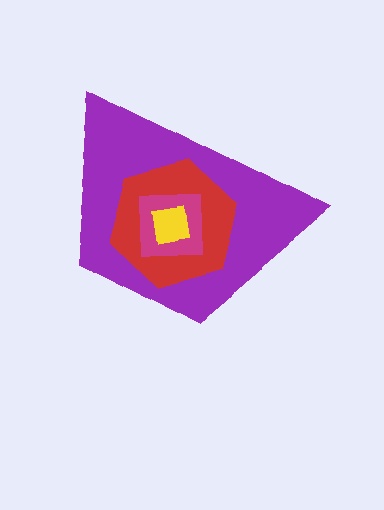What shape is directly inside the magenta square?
The yellow square.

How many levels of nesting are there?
4.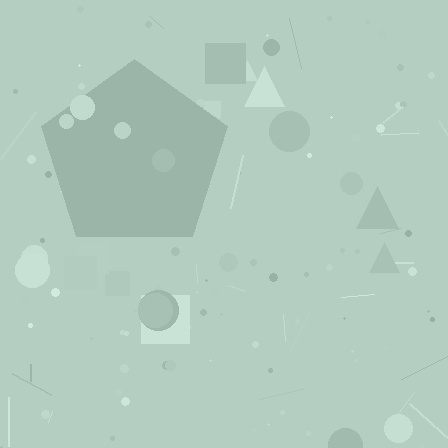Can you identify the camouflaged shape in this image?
The camouflaged shape is a pentagon.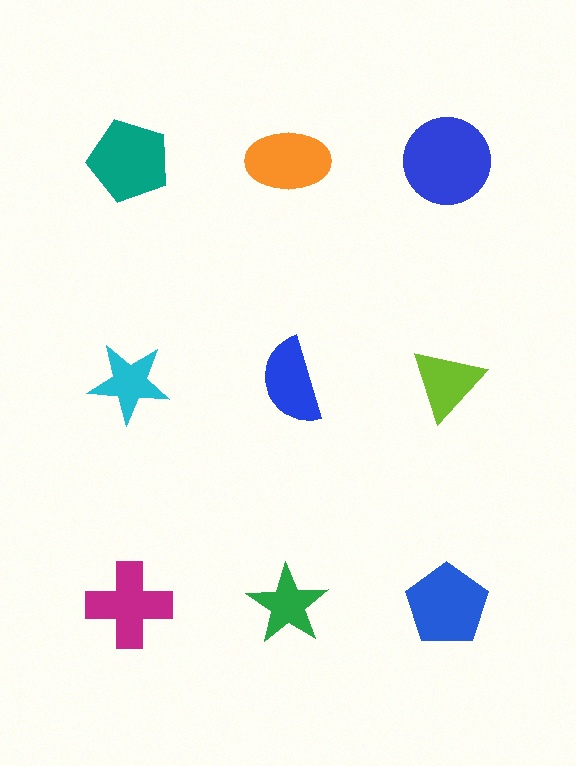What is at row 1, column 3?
A blue circle.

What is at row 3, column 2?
A green star.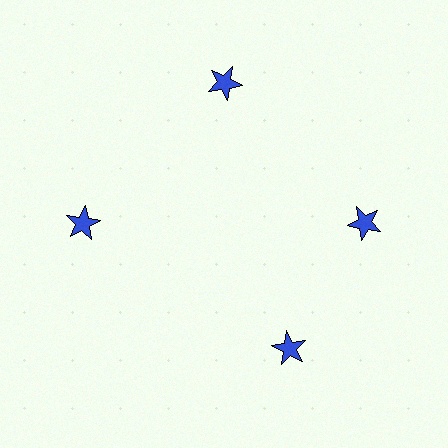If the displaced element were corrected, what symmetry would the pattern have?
It would have 4-fold rotational symmetry — the pattern would map onto itself every 90 degrees.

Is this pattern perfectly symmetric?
No. The 4 blue stars are arranged in a ring, but one element near the 6 o'clock position is rotated out of alignment along the ring, breaking the 4-fold rotational symmetry.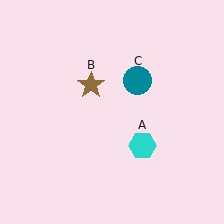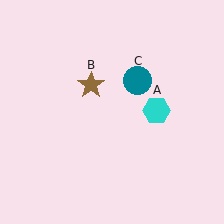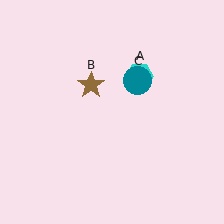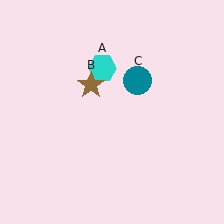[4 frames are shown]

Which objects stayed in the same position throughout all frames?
Brown star (object B) and teal circle (object C) remained stationary.